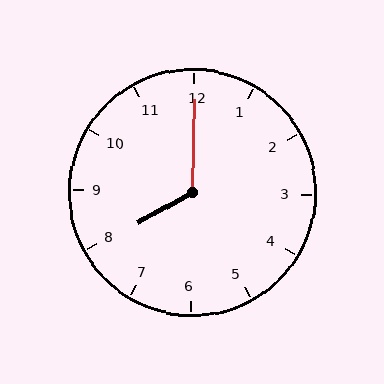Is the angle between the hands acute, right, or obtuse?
It is obtuse.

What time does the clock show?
8:00.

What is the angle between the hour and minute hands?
Approximately 120 degrees.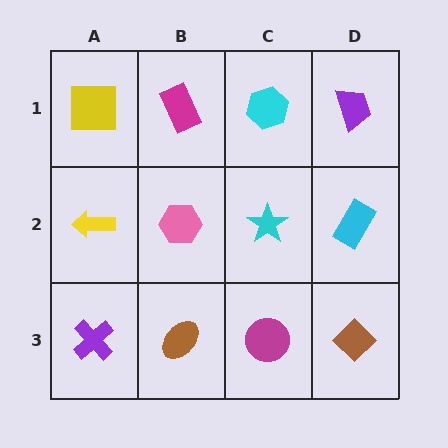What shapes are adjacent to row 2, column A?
A yellow square (row 1, column A), a purple cross (row 3, column A), a pink hexagon (row 2, column B).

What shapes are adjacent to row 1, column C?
A cyan star (row 2, column C), a magenta rectangle (row 1, column B), a purple trapezoid (row 1, column D).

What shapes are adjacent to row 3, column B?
A pink hexagon (row 2, column B), a purple cross (row 3, column A), a magenta circle (row 3, column C).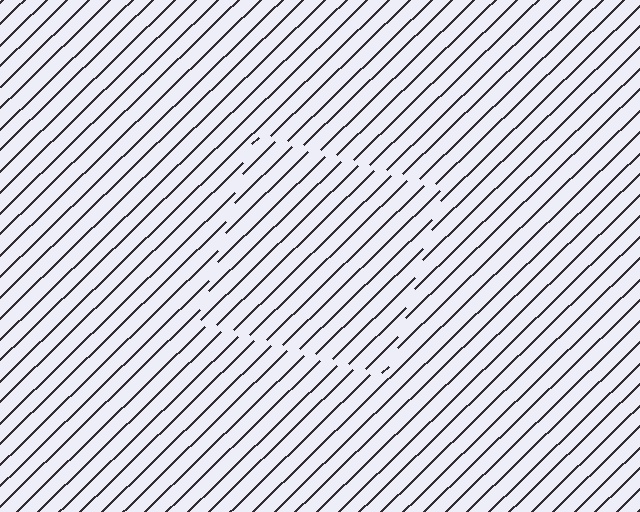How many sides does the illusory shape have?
4 sides — the line-ends trace a square.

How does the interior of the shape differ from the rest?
The interior of the shape contains the same grating, shifted by half a period — the contour is defined by the phase discontinuity where line-ends from the inner and outer gratings abut.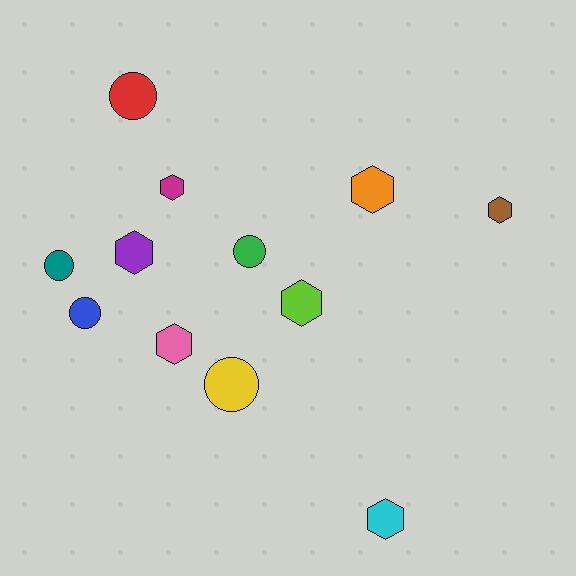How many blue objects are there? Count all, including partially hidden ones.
There is 1 blue object.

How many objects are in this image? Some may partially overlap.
There are 12 objects.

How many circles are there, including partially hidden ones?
There are 5 circles.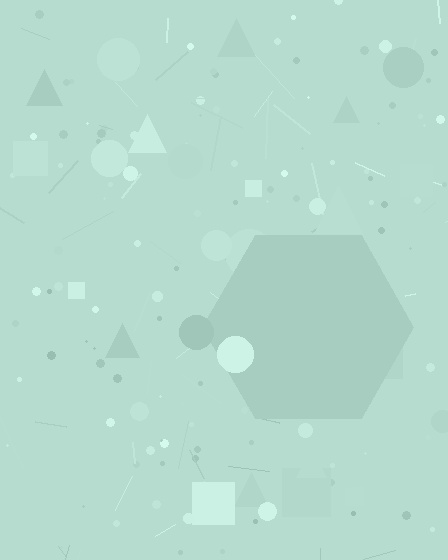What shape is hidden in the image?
A hexagon is hidden in the image.